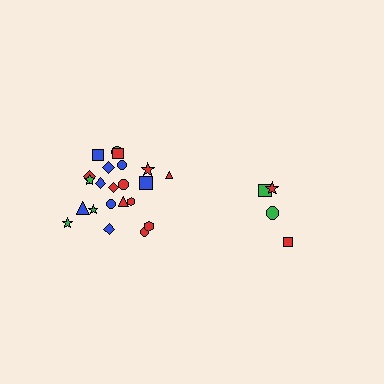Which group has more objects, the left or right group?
The left group.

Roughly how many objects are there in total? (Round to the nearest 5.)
Roughly 25 objects in total.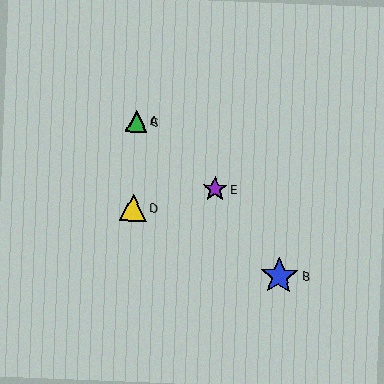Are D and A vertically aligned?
Yes, both are at x≈133.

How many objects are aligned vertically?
3 objects (A, C, D) are aligned vertically.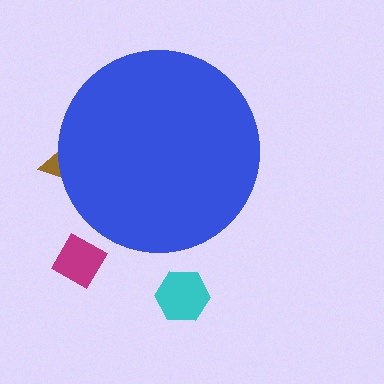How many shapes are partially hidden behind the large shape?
1 shape is partially hidden.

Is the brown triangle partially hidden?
Yes, the brown triangle is partially hidden behind the blue circle.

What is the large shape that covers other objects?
A blue circle.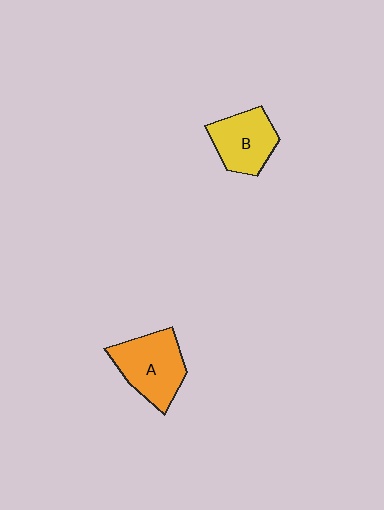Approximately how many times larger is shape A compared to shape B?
Approximately 1.2 times.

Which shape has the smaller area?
Shape B (yellow).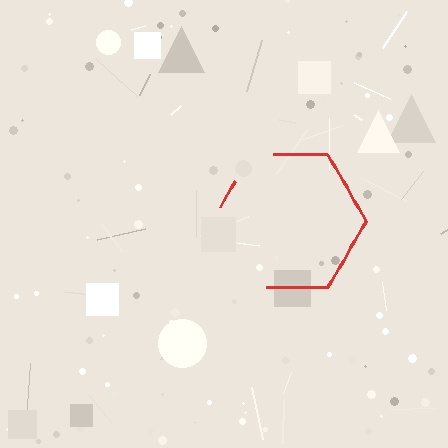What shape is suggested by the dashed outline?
The dashed outline suggests a hexagon.